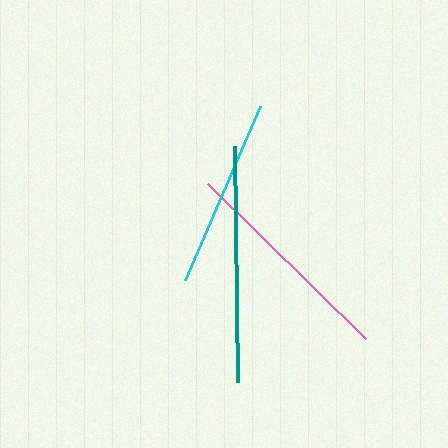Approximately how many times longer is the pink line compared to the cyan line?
The pink line is approximately 1.2 times the length of the cyan line.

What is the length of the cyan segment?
The cyan segment is approximately 190 pixels long.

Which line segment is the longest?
The teal line is the longest at approximately 236 pixels.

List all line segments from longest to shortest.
From longest to shortest: teal, pink, cyan.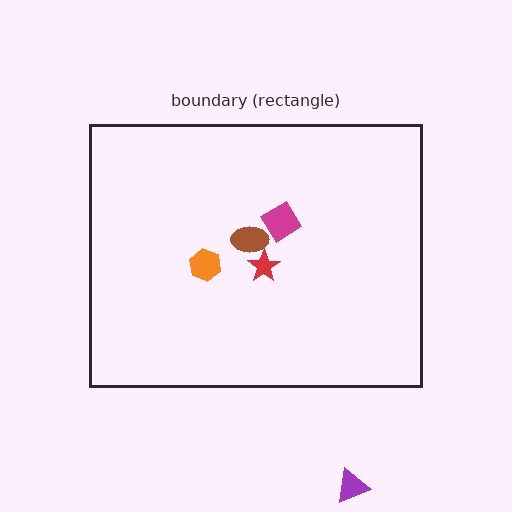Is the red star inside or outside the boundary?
Inside.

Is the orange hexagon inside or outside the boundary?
Inside.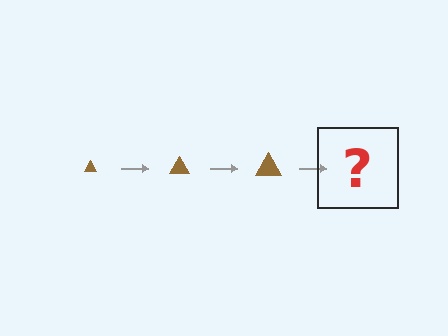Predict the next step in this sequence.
The next step is a brown triangle, larger than the previous one.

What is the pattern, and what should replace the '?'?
The pattern is that the triangle gets progressively larger each step. The '?' should be a brown triangle, larger than the previous one.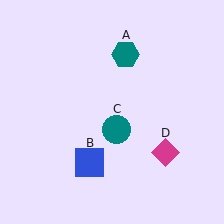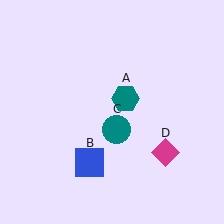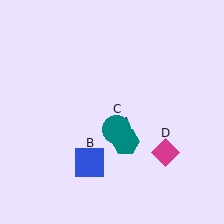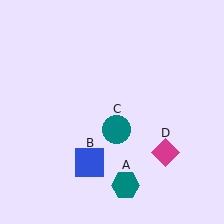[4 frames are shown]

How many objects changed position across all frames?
1 object changed position: teal hexagon (object A).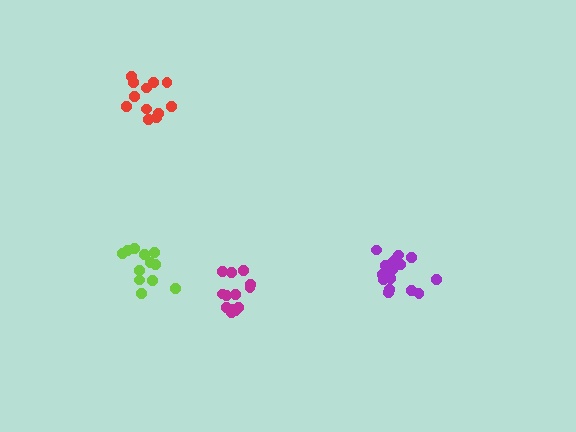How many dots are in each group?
Group 1: 12 dots, Group 2: 16 dots, Group 3: 13 dots, Group 4: 12 dots (53 total).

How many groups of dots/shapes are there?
There are 4 groups.